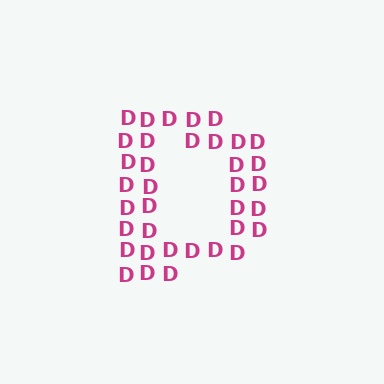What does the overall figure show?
The overall figure shows the letter D.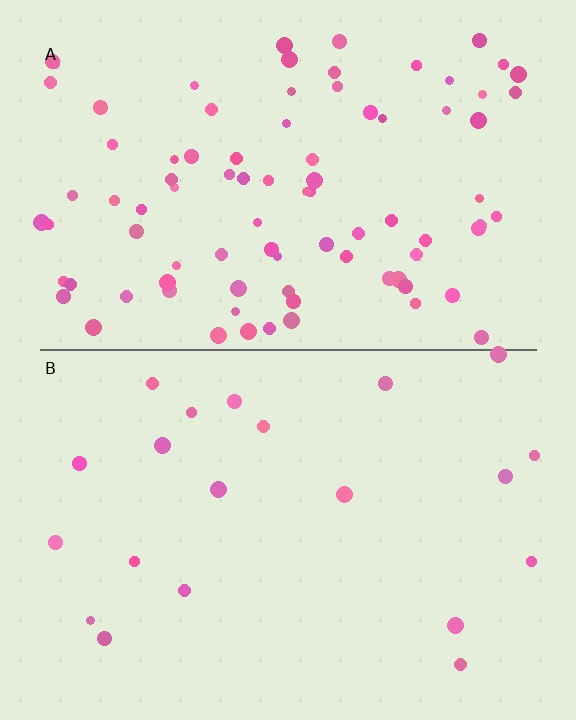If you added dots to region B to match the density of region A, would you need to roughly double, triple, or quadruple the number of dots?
Approximately quadruple.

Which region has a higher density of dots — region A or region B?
A (the top).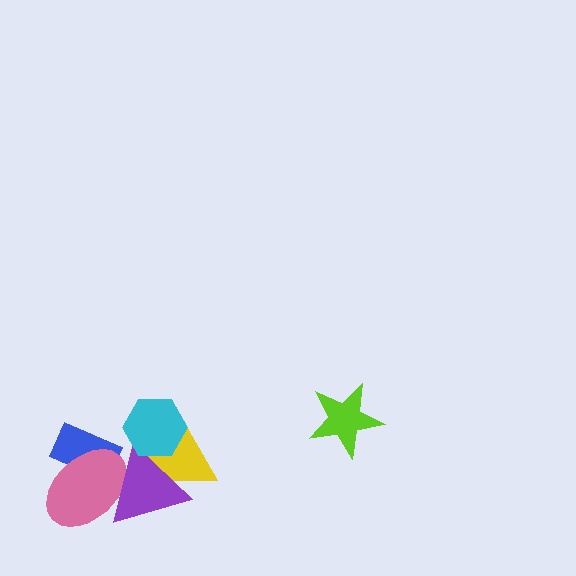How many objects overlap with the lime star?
0 objects overlap with the lime star.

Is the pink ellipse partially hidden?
Yes, it is partially covered by another shape.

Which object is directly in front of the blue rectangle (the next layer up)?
The pink ellipse is directly in front of the blue rectangle.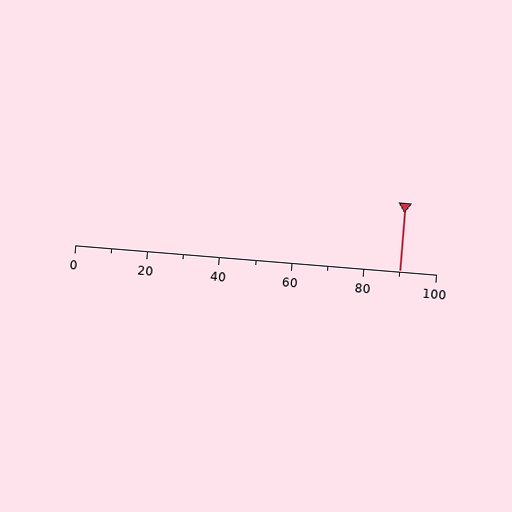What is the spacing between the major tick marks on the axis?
The major ticks are spaced 20 apart.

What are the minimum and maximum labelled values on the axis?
The axis runs from 0 to 100.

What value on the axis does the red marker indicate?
The marker indicates approximately 90.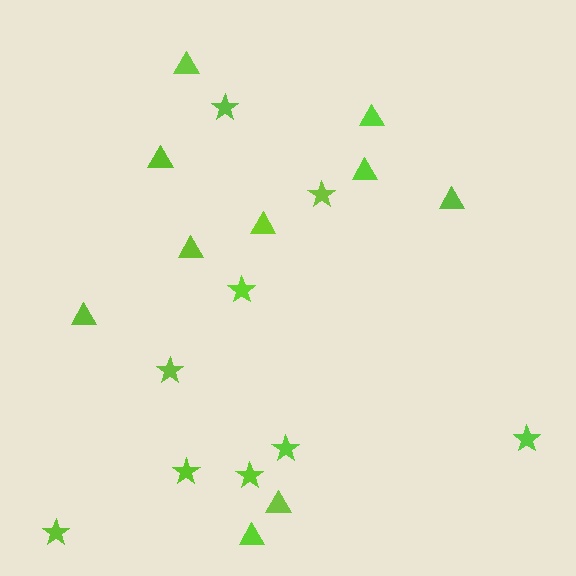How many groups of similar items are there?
There are 2 groups: one group of triangles (10) and one group of stars (9).